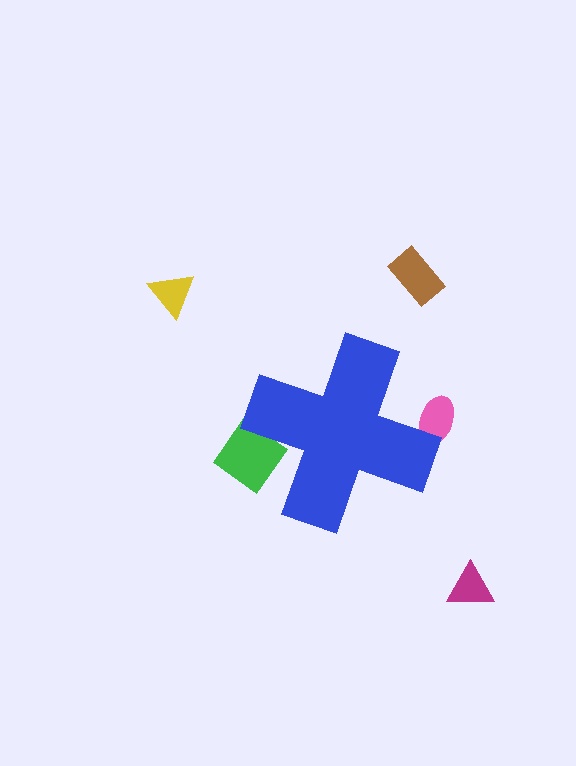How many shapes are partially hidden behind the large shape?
2 shapes are partially hidden.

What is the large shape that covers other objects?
A blue cross.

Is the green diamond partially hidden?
Yes, the green diamond is partially hidden behind the blue cross.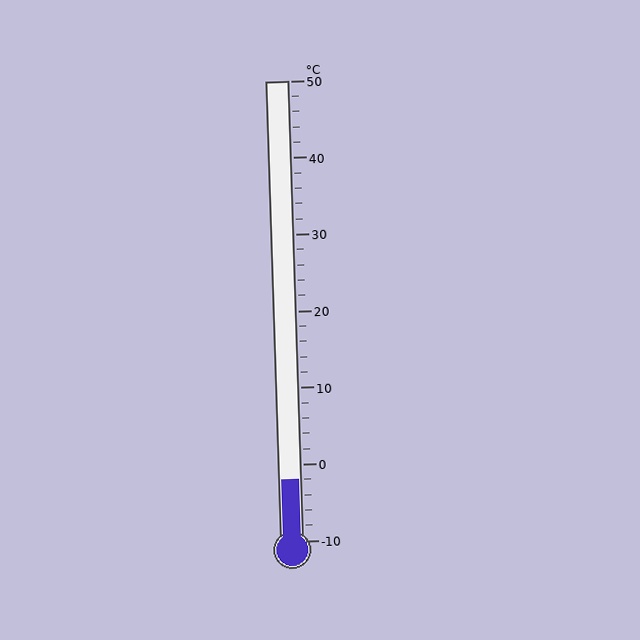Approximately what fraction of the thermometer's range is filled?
The thermometer is filled to approximately 15% of its range.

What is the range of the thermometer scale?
The thermometer scale ranges from -10°C to 50°C.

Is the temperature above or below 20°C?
The temperature is below 20°C.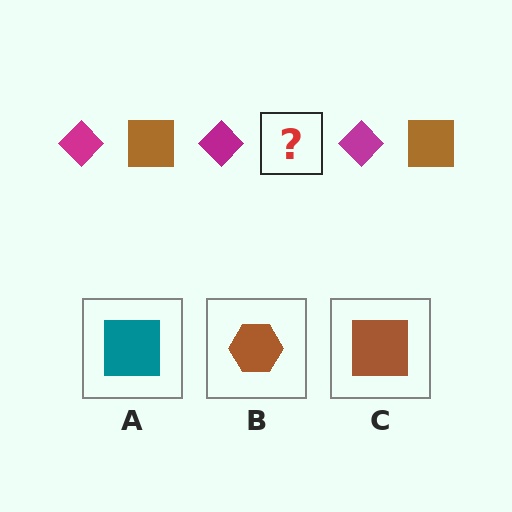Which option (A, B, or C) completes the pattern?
C.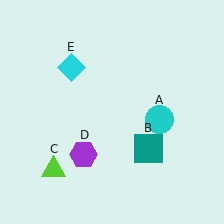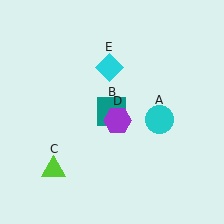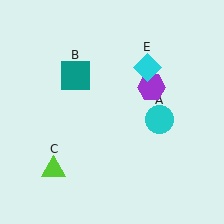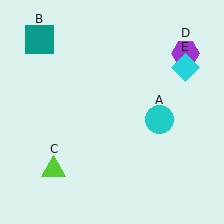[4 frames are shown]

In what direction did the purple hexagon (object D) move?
The purple hexagon (object D) moved up and to the right.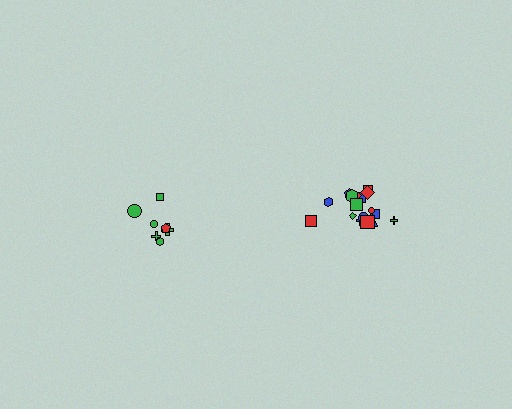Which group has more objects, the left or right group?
The right group.